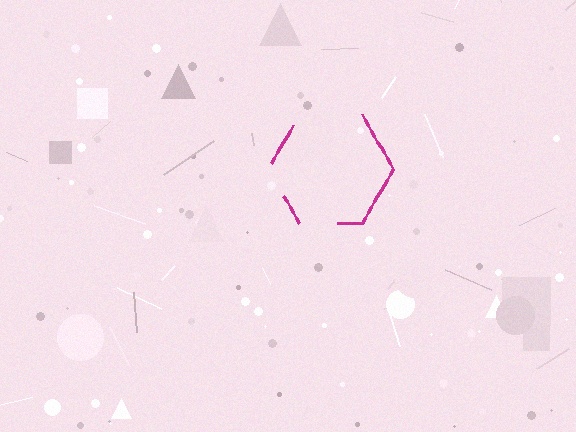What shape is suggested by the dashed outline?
The dashed outline suggests a hexagon.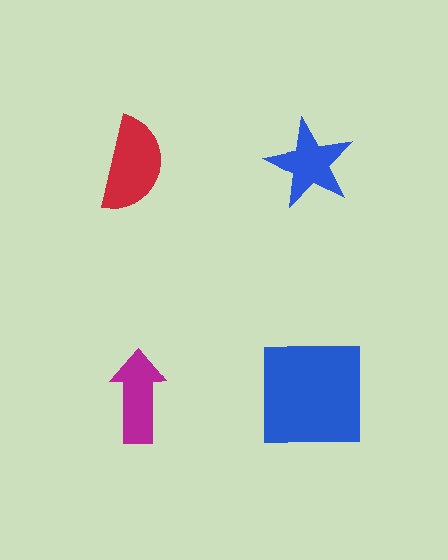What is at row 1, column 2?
A blue star.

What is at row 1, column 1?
A red semicircle.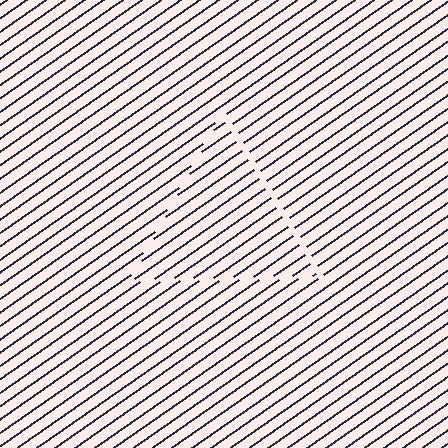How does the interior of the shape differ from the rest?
The interior of the shape contains the same grating, shifted by half a period — the contour is defined by the phase discontinuity where line-ends from the inner and outer gratings abut.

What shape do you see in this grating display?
An illusory triangle. The interior of the shape contains the same grating, shifted by half a period — the contour is defined by the phase discontinuity where line-ends from the inner and outer gratings abut.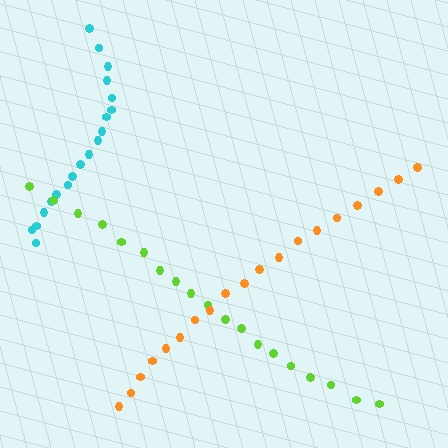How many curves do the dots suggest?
There are 3 distinct paths.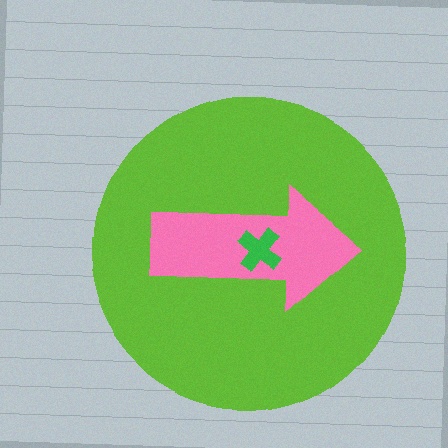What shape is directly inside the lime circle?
The pink arrow.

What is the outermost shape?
The lime circle.